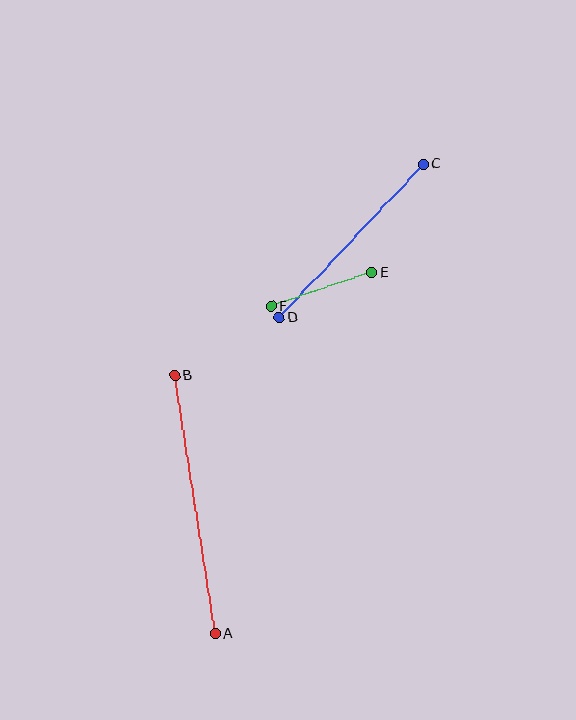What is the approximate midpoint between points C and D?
The midpoint is at approximately (351, 241) pixels.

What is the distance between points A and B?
The distance is approximately 261 pixels.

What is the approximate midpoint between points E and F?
The midpoint is at approximately (322, 289) pixels.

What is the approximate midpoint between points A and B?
The midpoint is at approximately (195, 505) pixels.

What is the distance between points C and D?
The distance is approximately 210 pixels.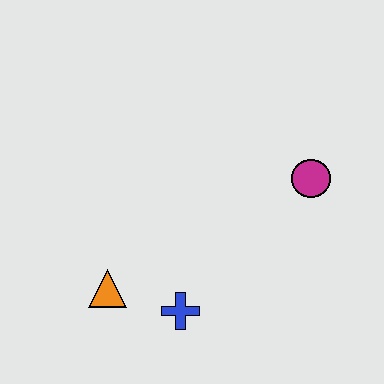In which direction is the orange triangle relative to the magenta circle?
The orange triangle is to the left of the magenta circle.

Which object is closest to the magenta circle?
The blue cross is closest to the magenta circle.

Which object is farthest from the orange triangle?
The magenta circle is farthest from the orange triangle.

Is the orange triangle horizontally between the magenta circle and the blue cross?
No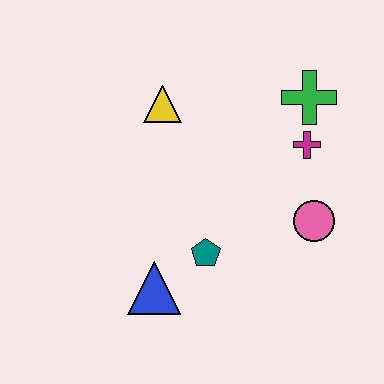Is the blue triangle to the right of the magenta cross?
No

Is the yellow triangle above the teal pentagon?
Yes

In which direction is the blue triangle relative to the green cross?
The blue triangle is below the green cross.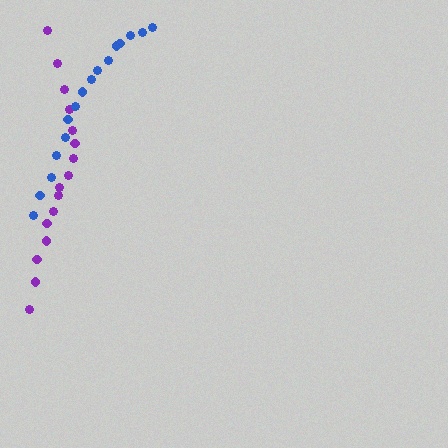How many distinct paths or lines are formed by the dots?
There are 2 distinct paths.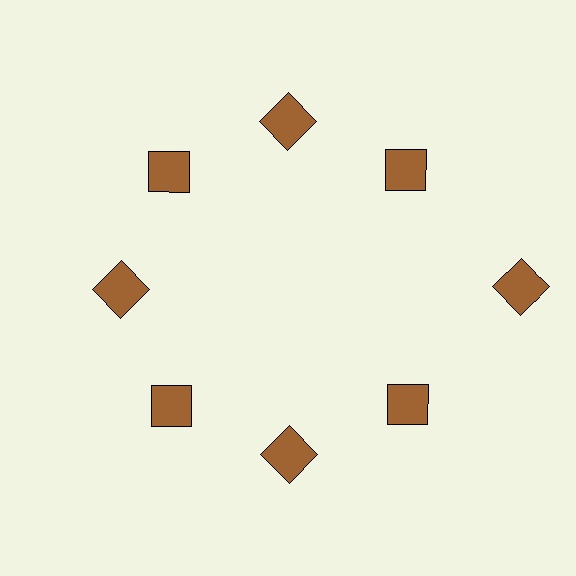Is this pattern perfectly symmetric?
No. The 8 brown squares are arranged in a ring, but one element near the 3 o'clock position is pushed outward from the center, breaking the 8-fold rotational symmetry.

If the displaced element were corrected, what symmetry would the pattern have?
It would have 8-fold rotational symmetry — the pattern would map onto itself every 45 degrees.